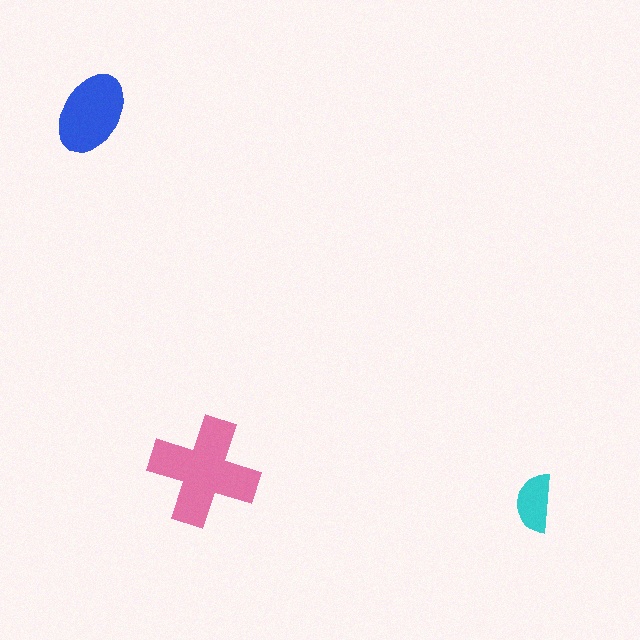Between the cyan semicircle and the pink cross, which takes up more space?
The pink cross.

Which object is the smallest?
The cyan semicircle.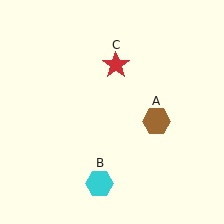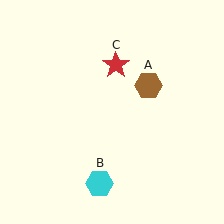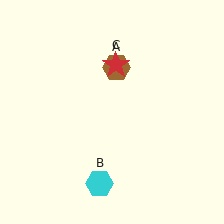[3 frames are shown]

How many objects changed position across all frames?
1 object changed position: brown hexagon (object A).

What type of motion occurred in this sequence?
The brown hexagon (object A) rotated counterclockwise around the center of the scene.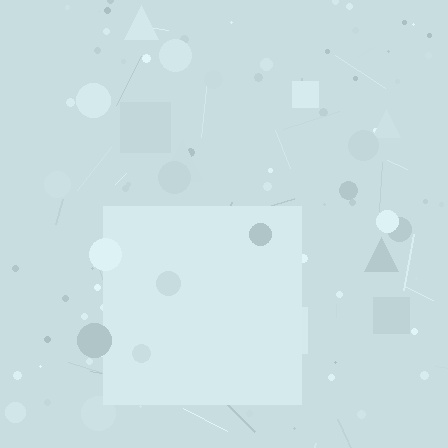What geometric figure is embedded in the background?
A square is embedded in the background.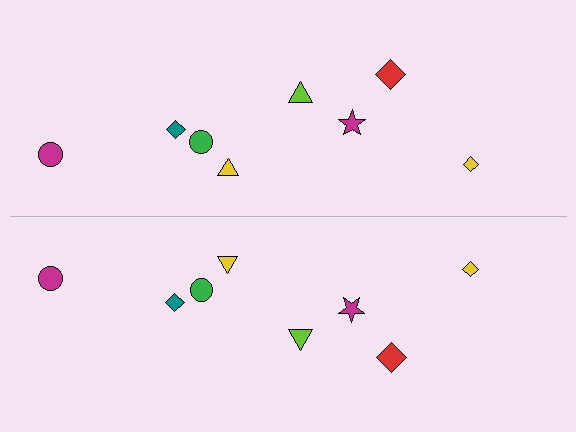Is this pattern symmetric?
Yes, this pattern has bilateral (reflection) symmetry.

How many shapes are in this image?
There are 16 shapes in this image.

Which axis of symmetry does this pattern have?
The pattern has a horizontal axis of symmetry running through the center of the image.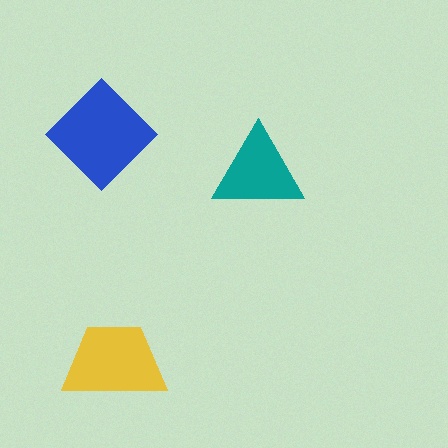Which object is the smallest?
The teal triangle.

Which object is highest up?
The blue diamond is topmost.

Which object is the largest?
The blue diamond.